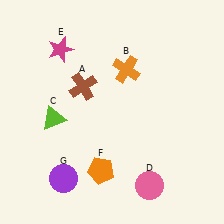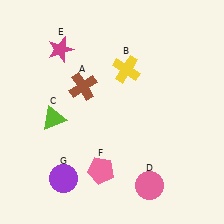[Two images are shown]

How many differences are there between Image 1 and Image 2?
There are 2 differences between the two images.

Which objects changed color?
B changed from orange to yellow. F changed from orange to pink.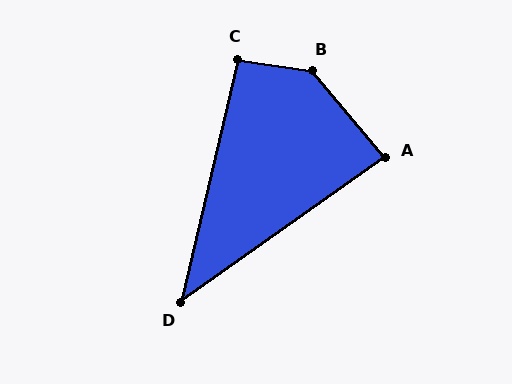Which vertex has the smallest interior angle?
D, at approximately 41 degrees.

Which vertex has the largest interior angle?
B, at approximately 139 degrees.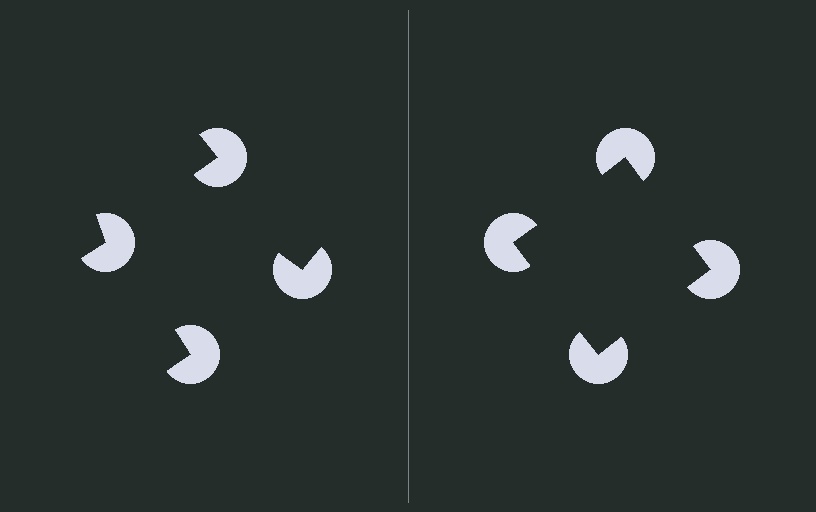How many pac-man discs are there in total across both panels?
8 — 4 on each side.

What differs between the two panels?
The pac-man discs are positioned identically on both sides; only the wedge orientations differ. On the right they align to a square; on the left they are misaligned.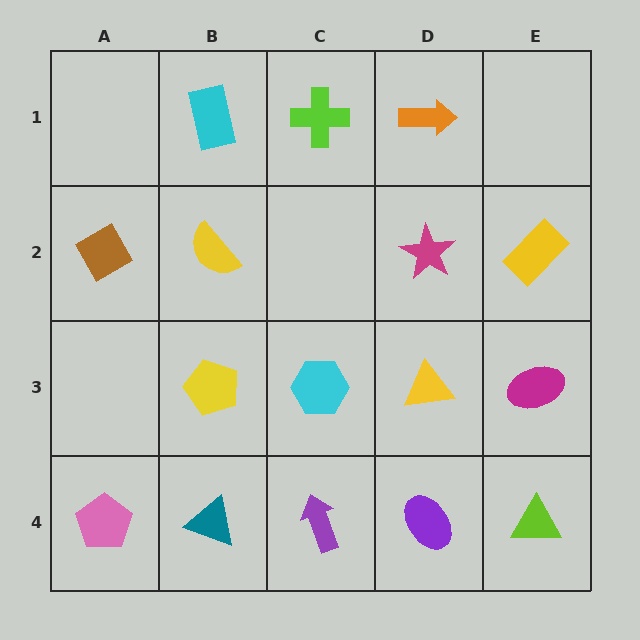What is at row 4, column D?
A purple ellipse.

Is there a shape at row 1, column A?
No, that cell is empty.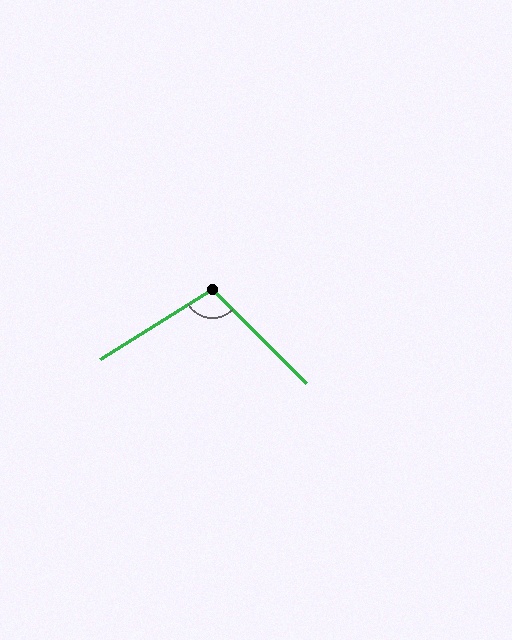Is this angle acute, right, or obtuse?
It is obtuse.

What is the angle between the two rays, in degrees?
Approximately 103 degrees.